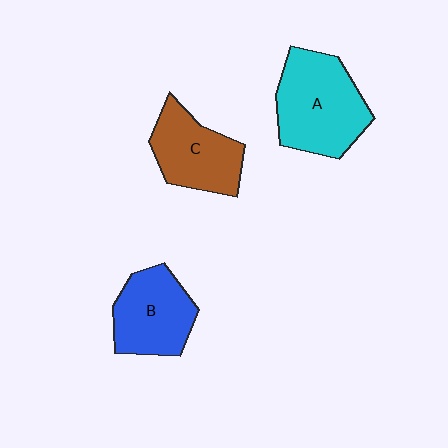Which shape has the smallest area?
Shape C (brown).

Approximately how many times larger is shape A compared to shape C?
Approximately 1.3 times.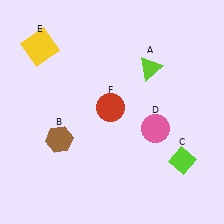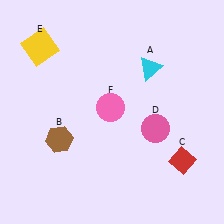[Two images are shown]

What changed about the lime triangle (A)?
In Image 1, A is lime. In Image 2, it changed to cyan.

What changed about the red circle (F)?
In Image 1, F is red. In Image 2, it changed to pink.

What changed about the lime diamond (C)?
In Image 1, C is lime. In Image 2, it changed to red.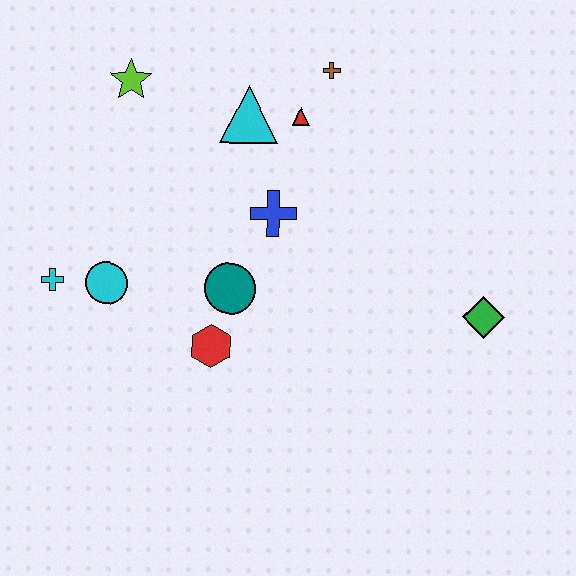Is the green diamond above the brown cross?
No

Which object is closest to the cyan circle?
The cyan cross is closest to the cyan circle.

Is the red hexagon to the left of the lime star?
No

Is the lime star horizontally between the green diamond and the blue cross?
No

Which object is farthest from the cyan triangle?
The green diamond is farthest from the cyan triangle.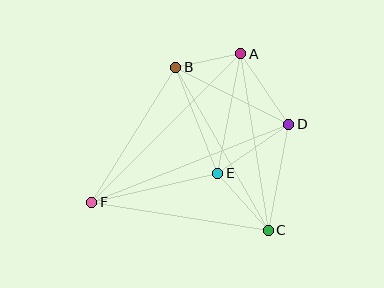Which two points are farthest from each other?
Points D and F are farthest from each other.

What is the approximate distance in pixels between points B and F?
The distance between B and F is approximately 159 pixels.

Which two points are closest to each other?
Points A and B are closest to each other.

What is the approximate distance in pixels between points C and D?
The distance between C and D is approximately 108 pixels.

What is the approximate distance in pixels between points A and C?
The distance between A and C is approximately 179 pixels.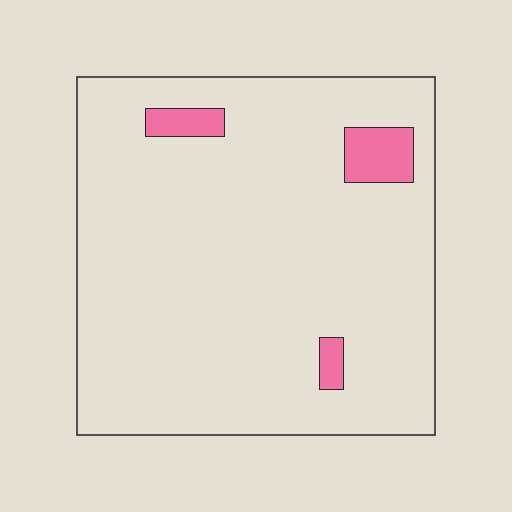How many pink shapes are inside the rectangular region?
3.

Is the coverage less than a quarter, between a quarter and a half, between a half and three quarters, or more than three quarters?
Less than a quarter.